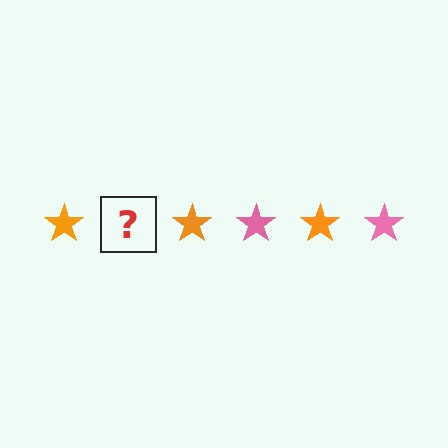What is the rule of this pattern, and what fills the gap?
The rule is that the pattern cycles through orange, pink stars. The gap should be filled with a pink star.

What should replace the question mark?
The question mark should be replaced with a pink star.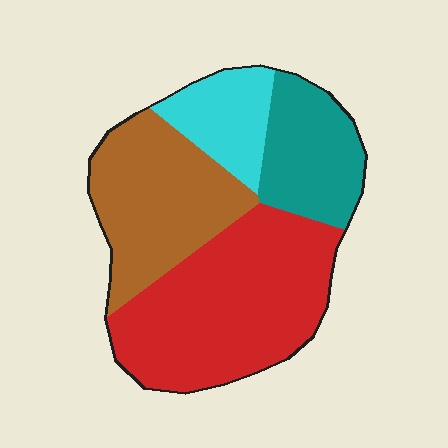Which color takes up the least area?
Cyan, at roughly 15%.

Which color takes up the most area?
Red, at roughly 40%.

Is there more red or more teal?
Red.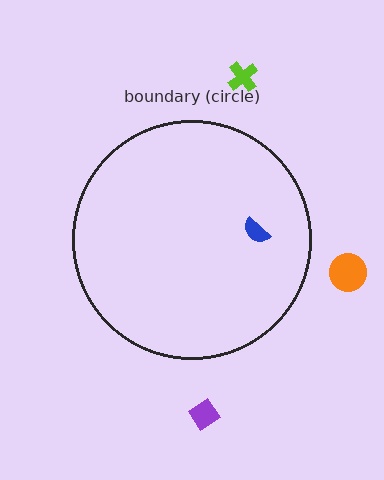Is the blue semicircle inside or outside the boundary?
Inside.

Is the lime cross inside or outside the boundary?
Outside.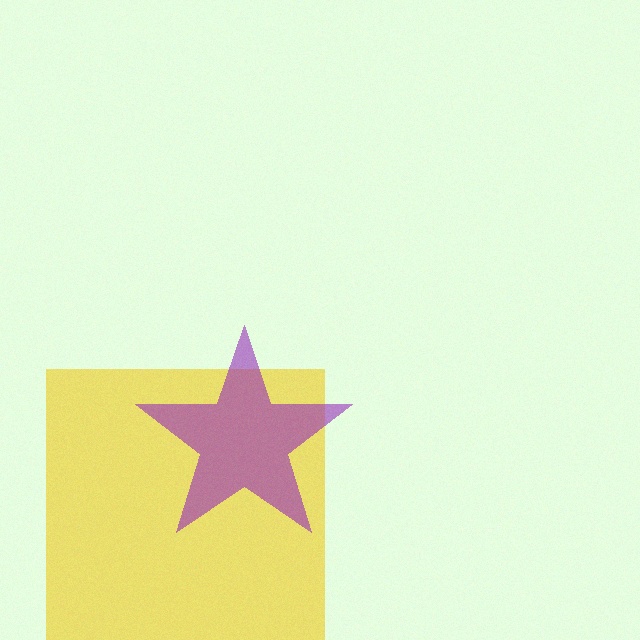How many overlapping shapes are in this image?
There are 2 overlapping shapes in the image.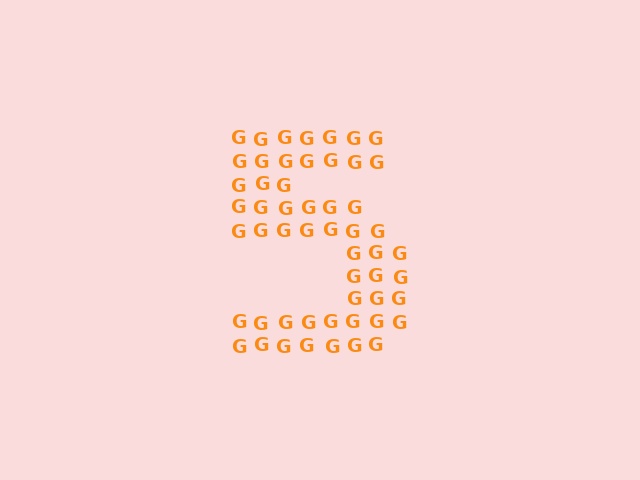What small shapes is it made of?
It is made of small letter G's.